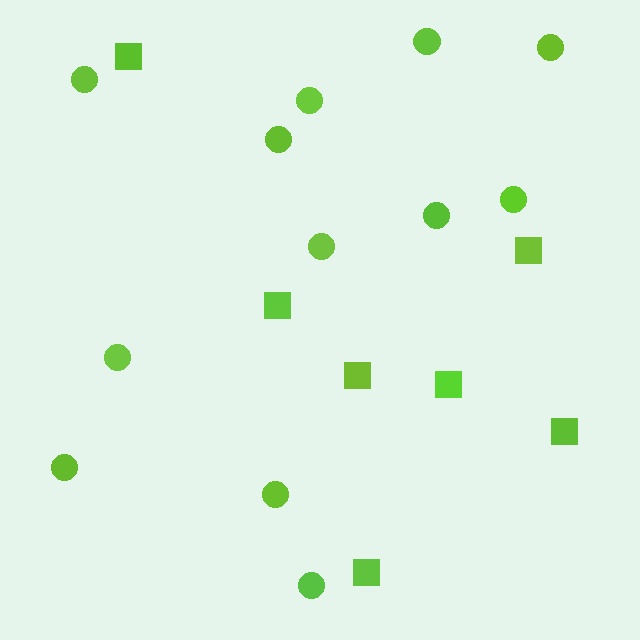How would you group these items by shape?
There are 2 groups: one group of squares (7) and one group of circles (12).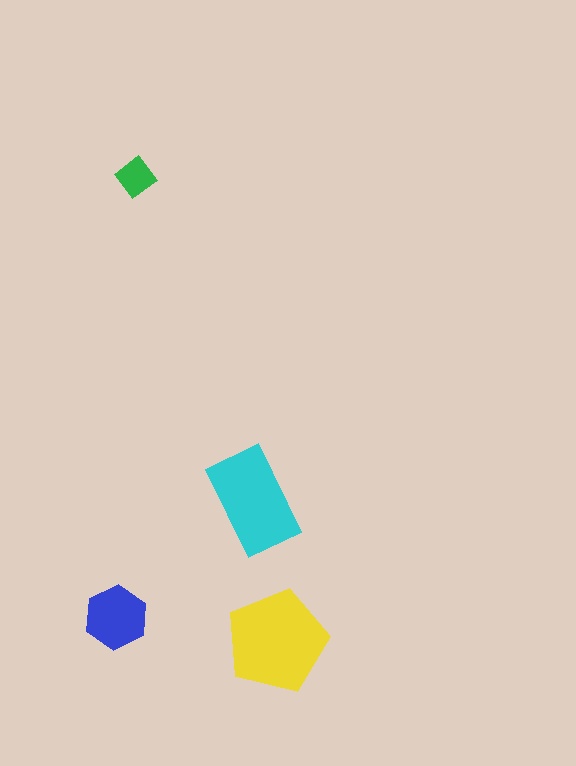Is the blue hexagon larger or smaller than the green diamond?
Larger.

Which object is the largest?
The yellow pentagon.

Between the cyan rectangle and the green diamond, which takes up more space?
The cyan rectangle.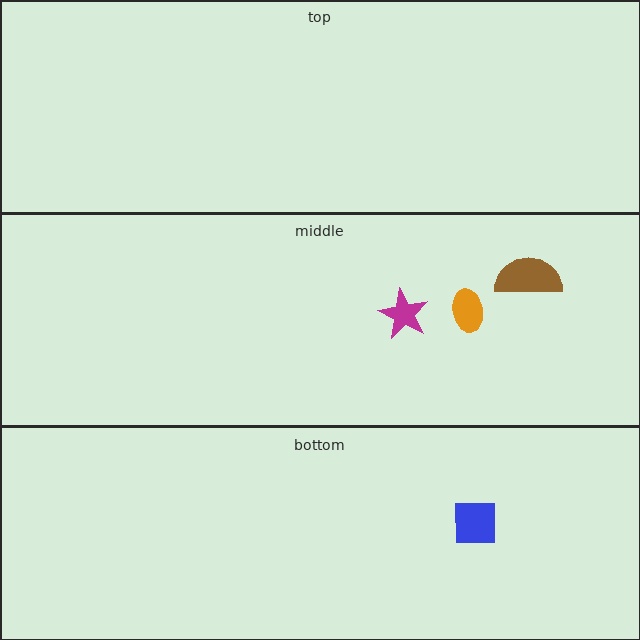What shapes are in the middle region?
The brown semicircle, the magenta star, the orange ellipse.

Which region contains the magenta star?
The middle region.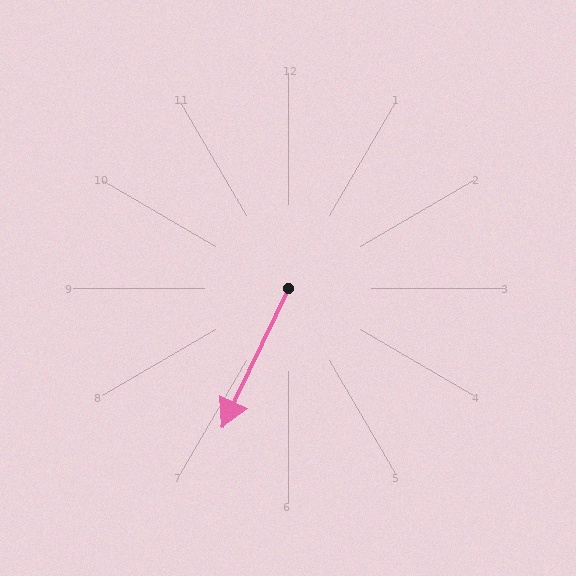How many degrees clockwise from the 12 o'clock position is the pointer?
Approximately 205 degrees.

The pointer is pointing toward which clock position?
Roughly 7 o'clock.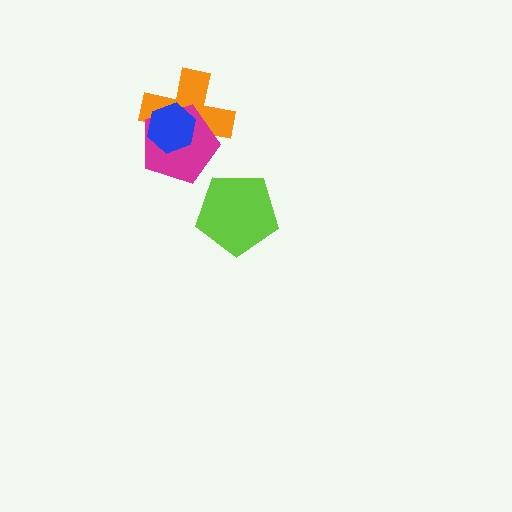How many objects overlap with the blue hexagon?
2 objects overlap with the blue hexagon.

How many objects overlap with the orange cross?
2 objects overlap with the orange cross.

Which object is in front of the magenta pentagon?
The blue hexagon is in front of the magenta pentagon.